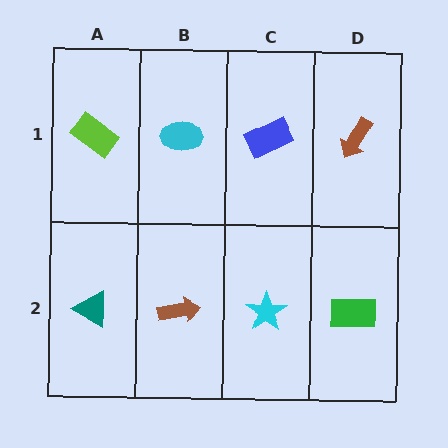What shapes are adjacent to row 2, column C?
A blue rectangle (row 1, column C), a brown arrow (row 2, column B), a green rectangle (row 2, column D).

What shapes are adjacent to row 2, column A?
A lime rectangle (row 1, column A), a brown arrow (row 2, column B).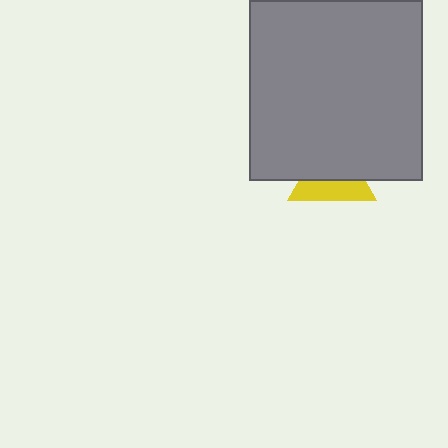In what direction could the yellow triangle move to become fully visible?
The yellow triangle could move down. That would shift it out from behind the gray rectangle entirely.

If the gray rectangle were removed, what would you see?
You would see the complete yellow triangle.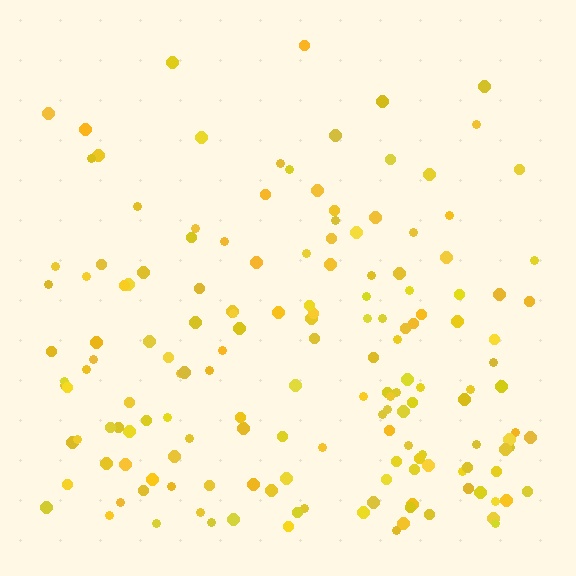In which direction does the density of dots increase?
From top to bottom, with the bottom side densest.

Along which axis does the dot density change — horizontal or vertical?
Vertical.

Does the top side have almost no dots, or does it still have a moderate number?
Still a moderate number, just noticeably fewer than the bottom.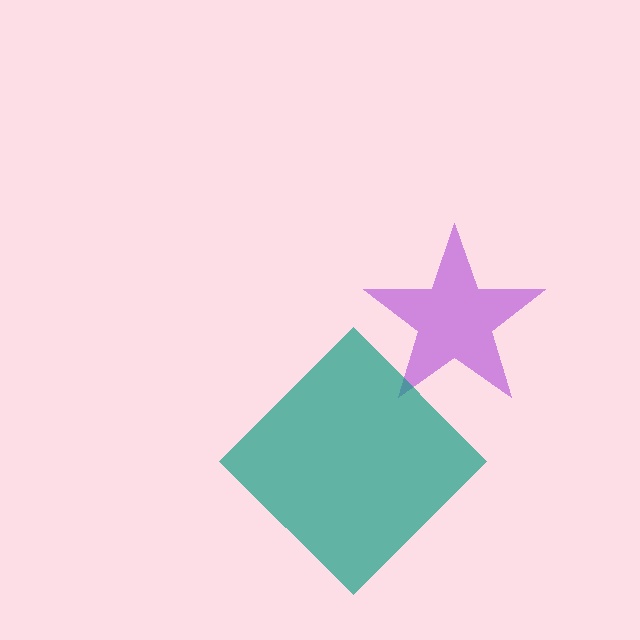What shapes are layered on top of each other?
The layered shapes are: a purple star, a teal diamond.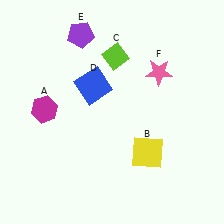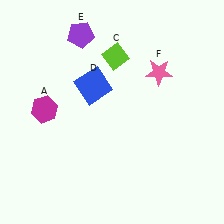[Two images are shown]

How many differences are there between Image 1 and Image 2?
There is 1 difference between the two images.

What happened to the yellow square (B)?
The yellow square (B) was removed in Image 2. It was in the bottom-right area of Image 1.